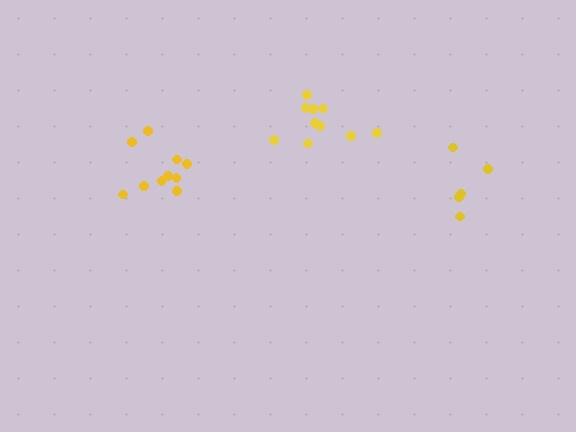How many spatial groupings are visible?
There are 3 spatial groupings.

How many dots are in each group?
Group 1: 10 dots, Group 2: 10 dots, Group 3: 5 dots (25 total).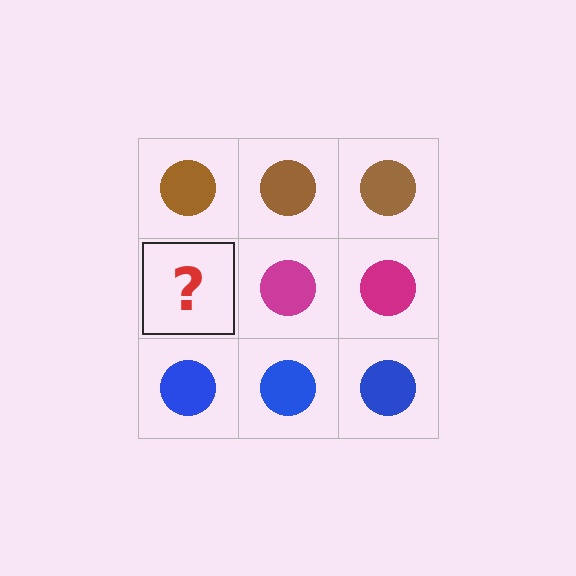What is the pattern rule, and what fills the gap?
The rule is that each row has a consistent color. The gap should be filled with a magenta circle.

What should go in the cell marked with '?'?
The missing cell should contain a magenta circle.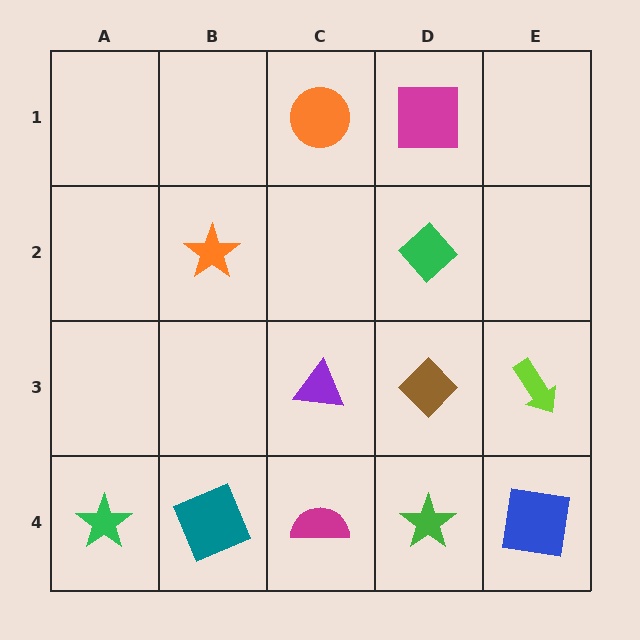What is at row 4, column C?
A magenta semicircle.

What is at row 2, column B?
An orange star.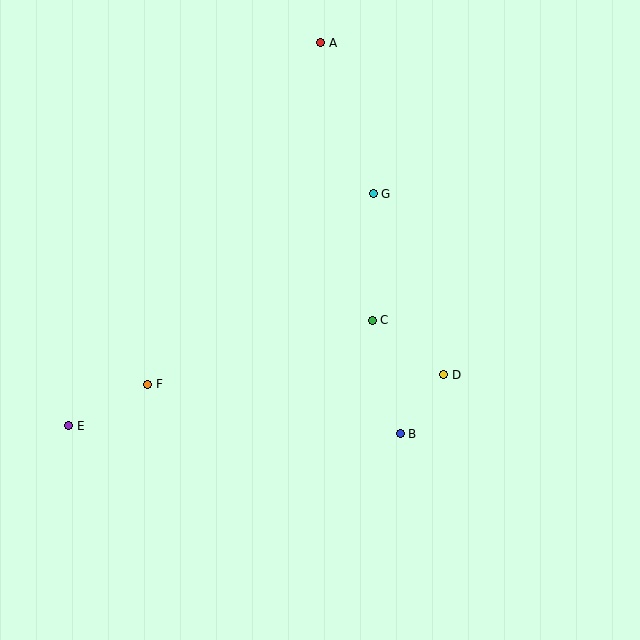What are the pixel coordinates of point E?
Point E is at (69, 426).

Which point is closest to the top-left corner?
Point A is closest to the top-left corner.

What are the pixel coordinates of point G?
Point G is at (373, 194).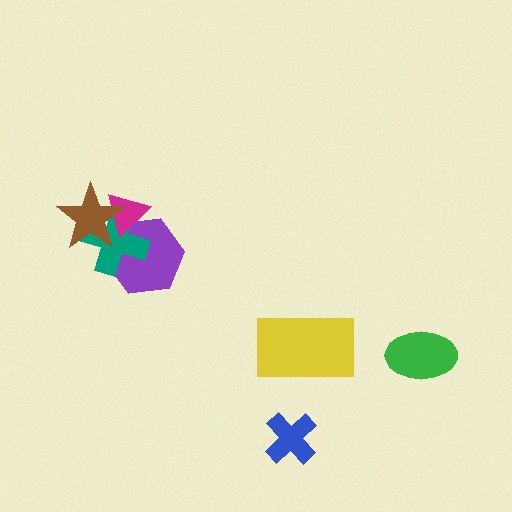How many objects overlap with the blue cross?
0 objects overlap with the blue cross.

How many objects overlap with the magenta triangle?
3 objects overlap with the magenta triangle.